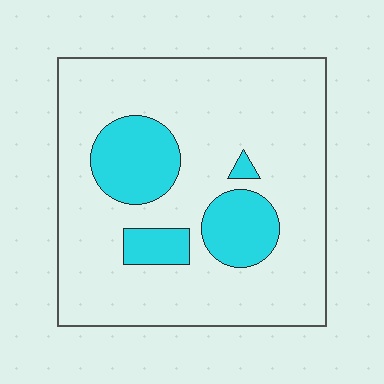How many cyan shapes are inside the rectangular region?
4.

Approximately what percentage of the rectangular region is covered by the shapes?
Approximately 20%.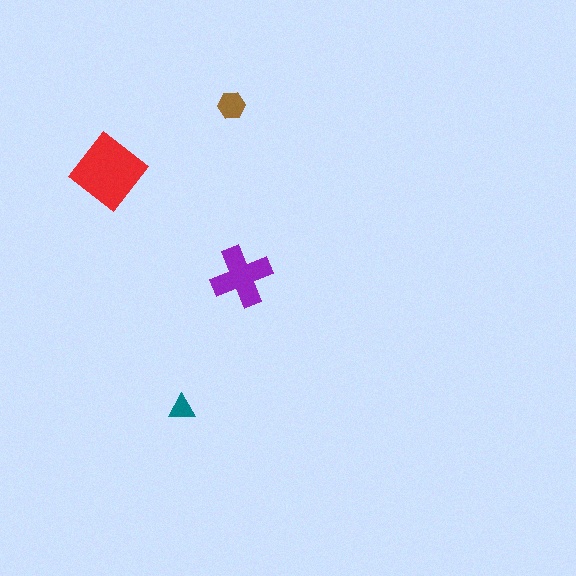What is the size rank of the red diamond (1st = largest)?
1st.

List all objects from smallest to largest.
The teal triangle, the brown hexagon, the purple cross, the red diamond.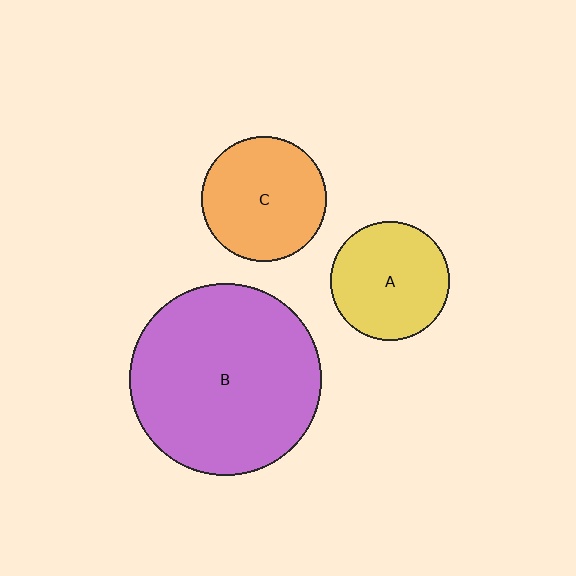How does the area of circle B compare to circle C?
Approximately 2.4 times.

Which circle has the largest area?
Circle B (purple).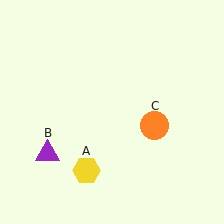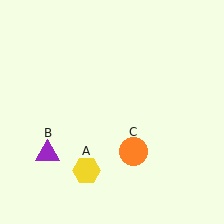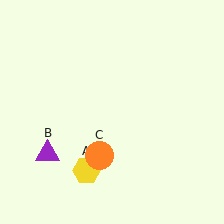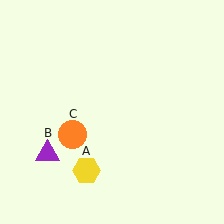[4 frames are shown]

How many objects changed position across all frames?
1 object changed position: orange circle (object C).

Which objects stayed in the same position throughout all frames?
Yellow hexagon (object A) and purple triangle (object B) remained stationary.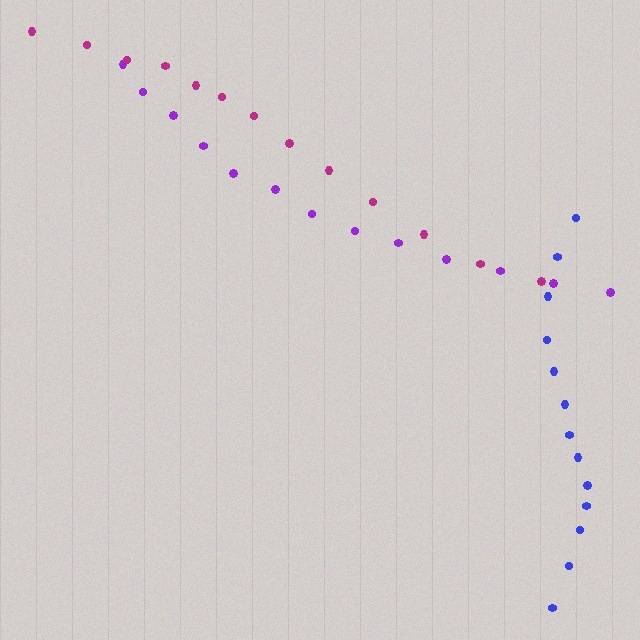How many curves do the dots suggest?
There are 3 distinct paths.